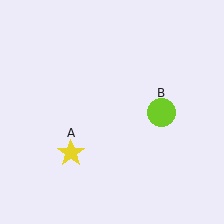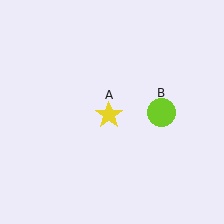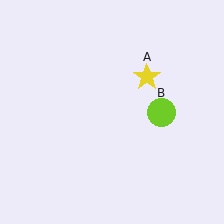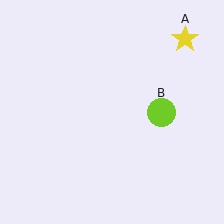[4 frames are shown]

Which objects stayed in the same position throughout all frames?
Lime circle (object B) remained stationary.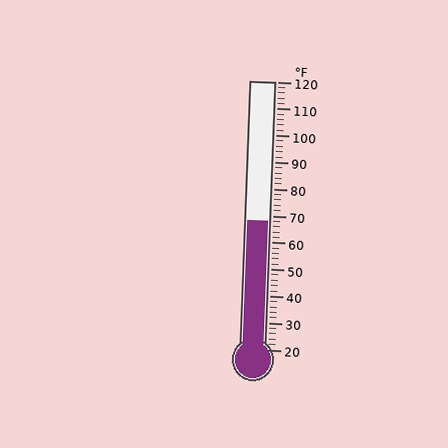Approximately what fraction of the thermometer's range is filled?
The thermometer is filled to approximately 50% of its range.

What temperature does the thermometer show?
The thermometer shows approximately 68°F.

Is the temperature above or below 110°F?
The temperature is below 110°F.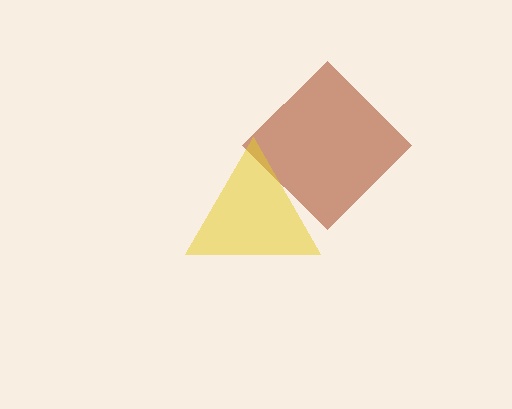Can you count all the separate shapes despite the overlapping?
Yes, there are 2 separate shapes.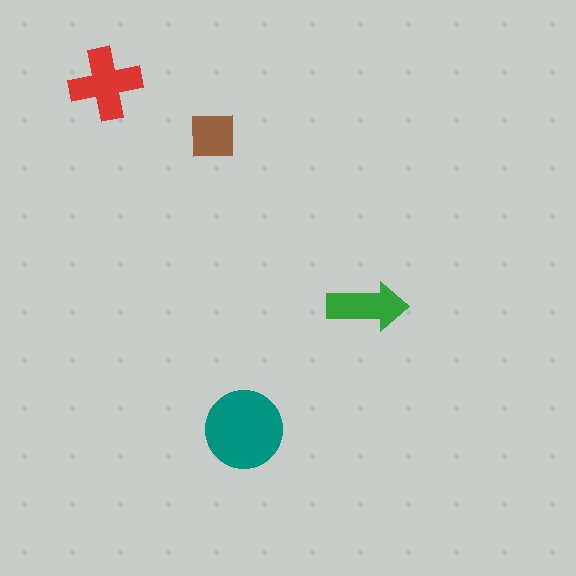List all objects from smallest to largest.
The brown square, the green arrow, the red cross, the teal circle.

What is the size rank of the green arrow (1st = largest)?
3rd.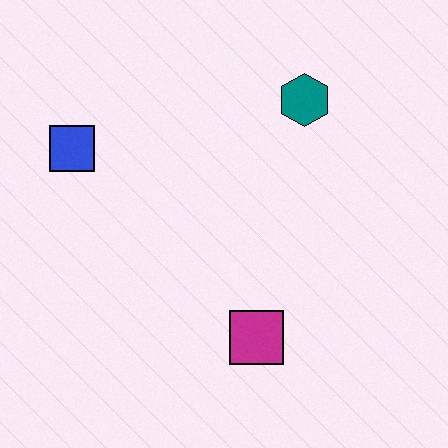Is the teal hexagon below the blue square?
No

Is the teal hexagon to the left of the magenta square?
No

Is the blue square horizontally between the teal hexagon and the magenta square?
No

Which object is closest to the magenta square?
The teal hexagon is closest to the magenta square.